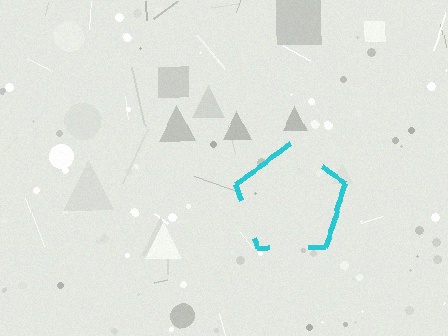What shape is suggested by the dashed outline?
The dashed outline suggests a pentagon.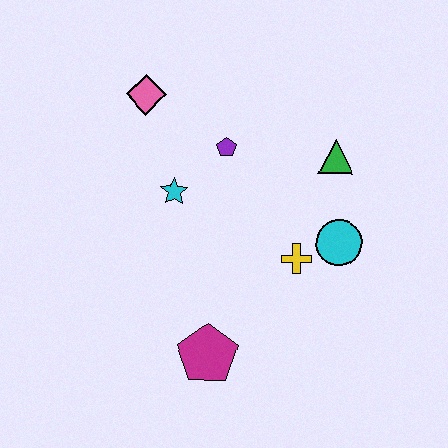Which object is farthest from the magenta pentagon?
The pink diamond is farthest from the magenta pentagon.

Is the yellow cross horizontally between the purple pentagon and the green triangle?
Yes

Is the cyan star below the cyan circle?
No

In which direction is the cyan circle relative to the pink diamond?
The cyan circle is to the right of the pink diamond.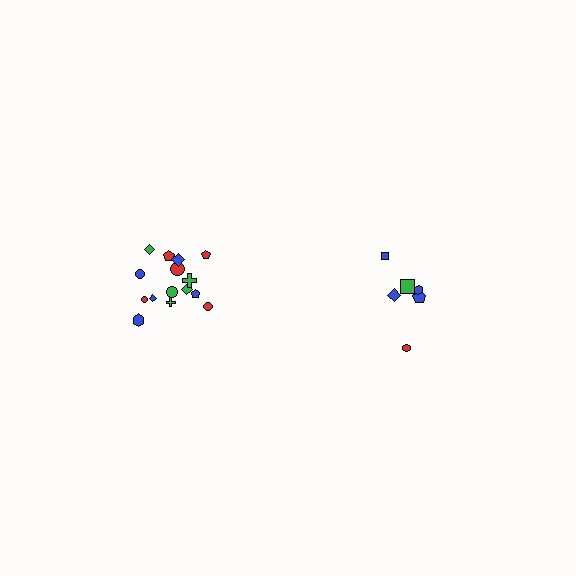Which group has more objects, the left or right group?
The left group.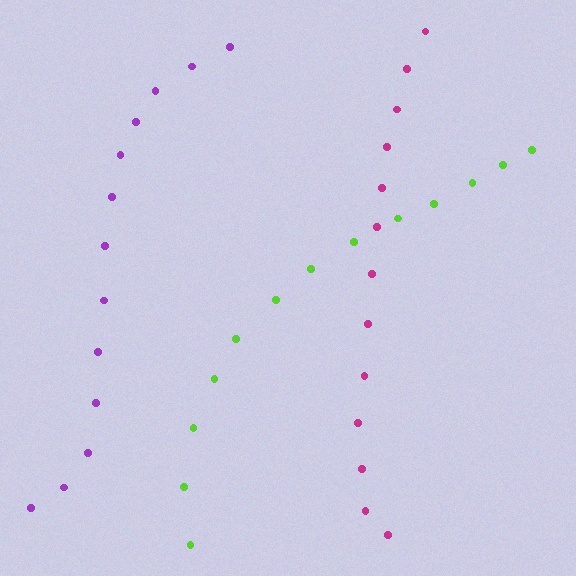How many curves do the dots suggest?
There are 3 distinct paths.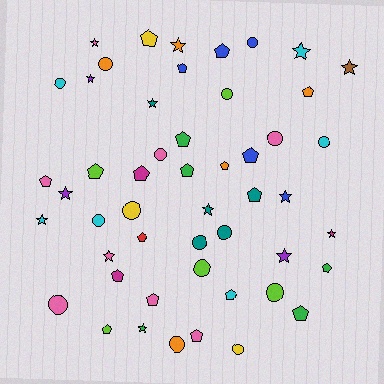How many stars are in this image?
There are 14 stars.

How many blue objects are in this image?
There are 5 blue objects.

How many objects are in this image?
There are 50 objects.